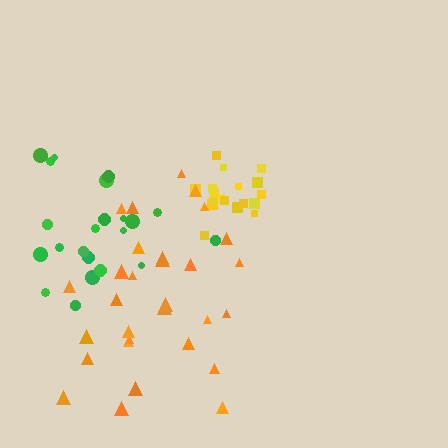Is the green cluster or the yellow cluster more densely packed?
Yellow.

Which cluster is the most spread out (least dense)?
Orange.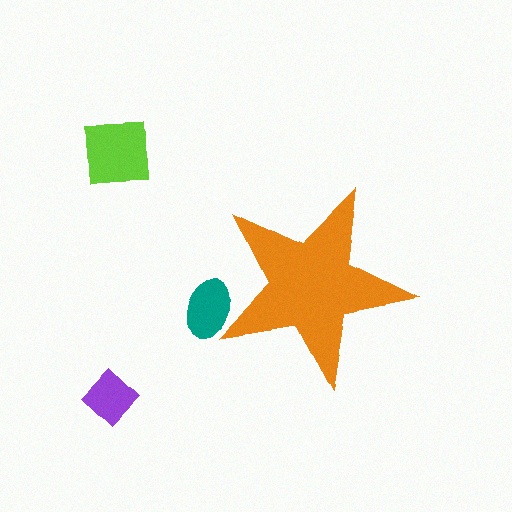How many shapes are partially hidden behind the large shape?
1 shape is partially hidden.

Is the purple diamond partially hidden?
No, the purple diamond is fully visible.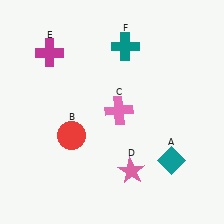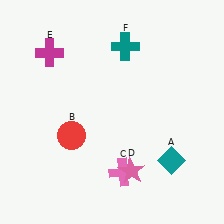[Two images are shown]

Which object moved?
The pink cross (C) moved down.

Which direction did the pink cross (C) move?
The pink cross (C) moved down.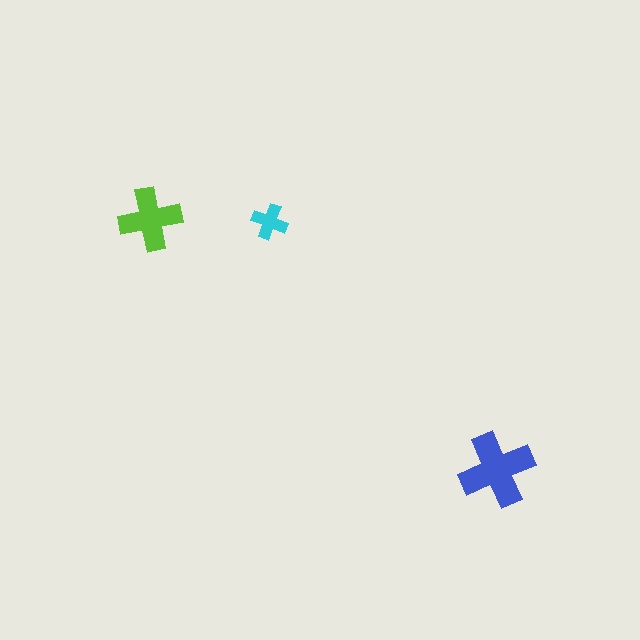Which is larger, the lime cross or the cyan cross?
The lime one.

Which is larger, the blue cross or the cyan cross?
The blue one.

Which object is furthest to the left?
The lime cross is leftmost.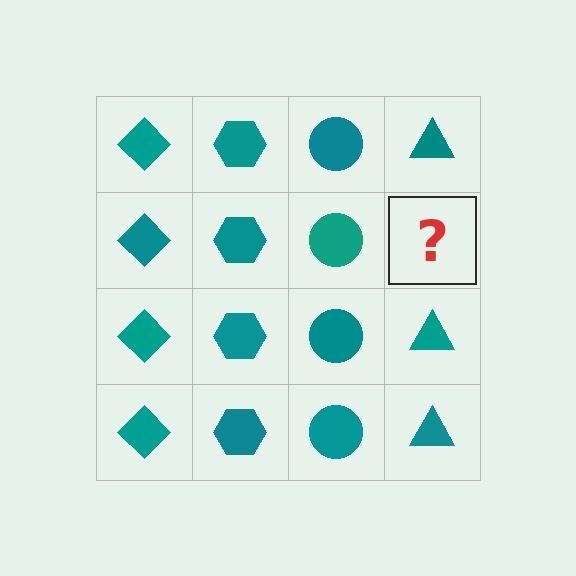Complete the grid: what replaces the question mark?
The question mark should be replaced with a teal triangle.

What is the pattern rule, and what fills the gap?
The rule is that each column has a consistent shape. The gap should be filled with a teal triangle.